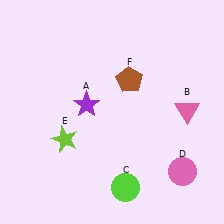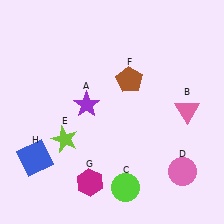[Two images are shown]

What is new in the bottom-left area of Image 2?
A blue square (H) was added in the bottom-left area of Image 2.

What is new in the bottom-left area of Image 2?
A magenta hexagon (G) was added in the bottom-left area of Image 2.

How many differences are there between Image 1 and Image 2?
There are 2 differences between the two images.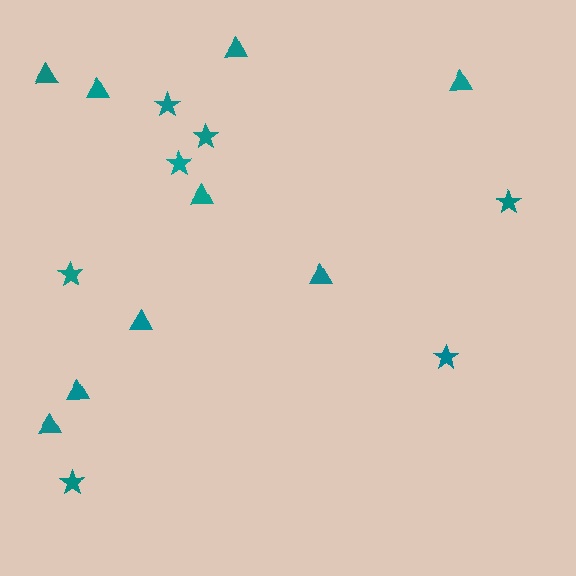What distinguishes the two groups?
There are 2 groups: one group of stars (7) and one group of triangles (9).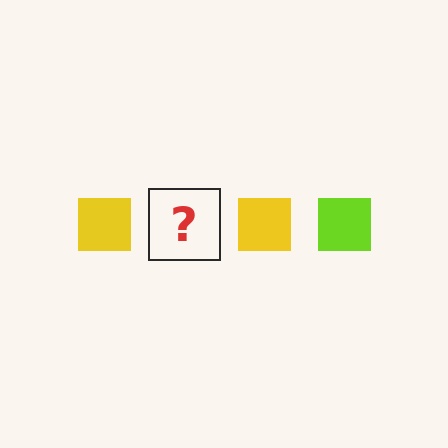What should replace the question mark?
The question mark should be replaced with a lime square.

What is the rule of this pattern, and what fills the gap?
The rule is that the pattern cycles through yellow, lime squares. The gap should be filled with a lime square.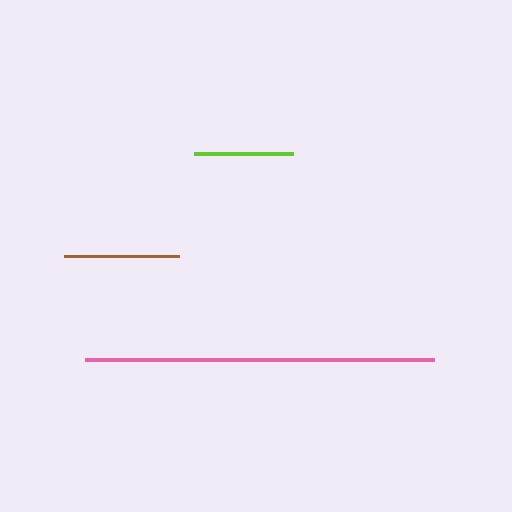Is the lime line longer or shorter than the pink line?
The pink line is longer than the lime line.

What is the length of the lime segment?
The lime segment is approximately 99 pixels long.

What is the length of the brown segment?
The brown segment is approximately 116 pixels long.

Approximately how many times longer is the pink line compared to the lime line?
The pink line is approximately 3.5 times the length of the lime line.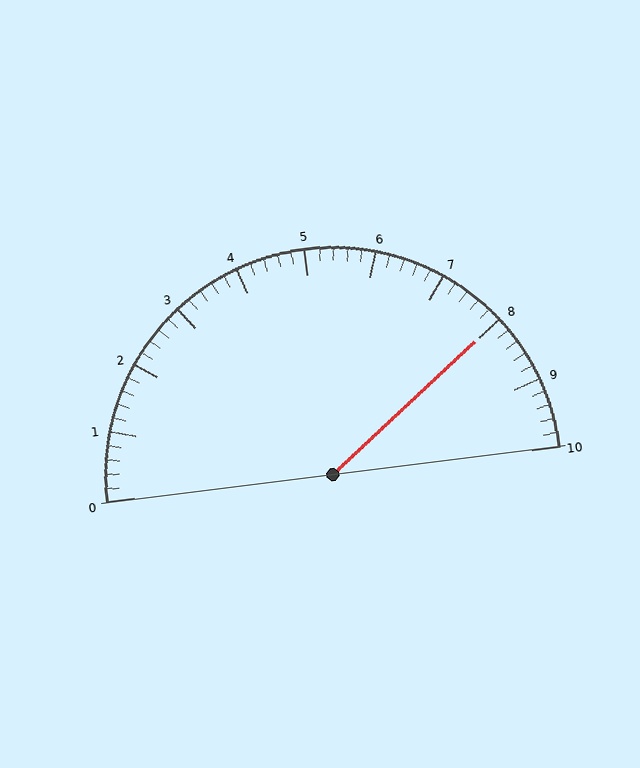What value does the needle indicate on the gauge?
The needle indicates approximately 8.0.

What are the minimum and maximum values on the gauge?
The gauge ranges from 0 to 10.